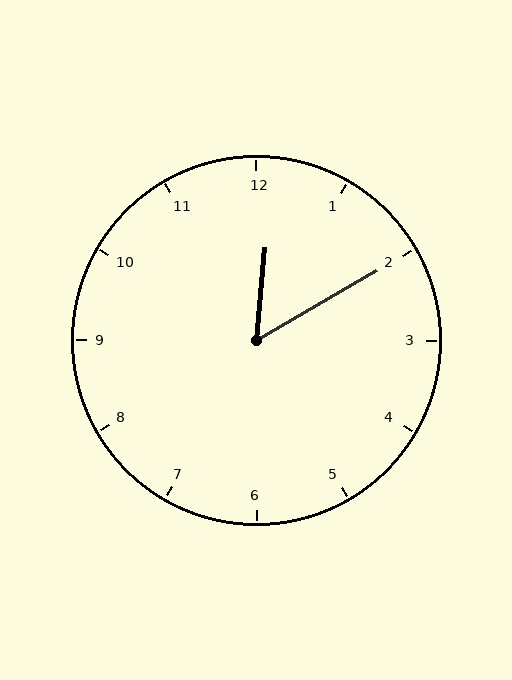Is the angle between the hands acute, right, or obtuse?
It is acute.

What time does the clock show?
12:10.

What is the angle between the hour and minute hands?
Approximately 55 degrees.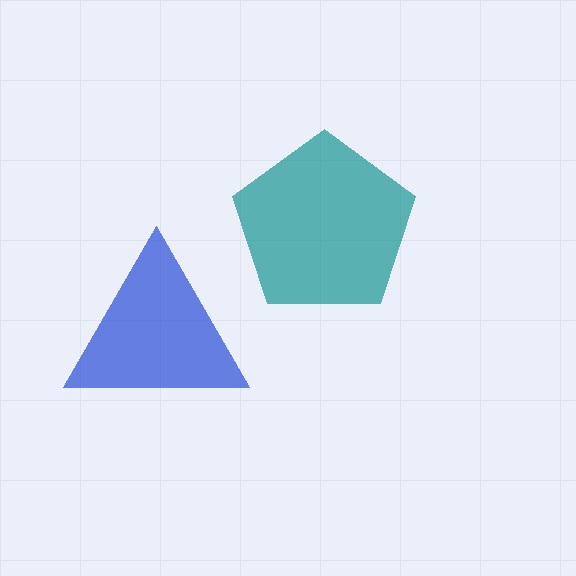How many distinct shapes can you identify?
There are 2 distinct shapes: a blue triangle, a teal pentagon.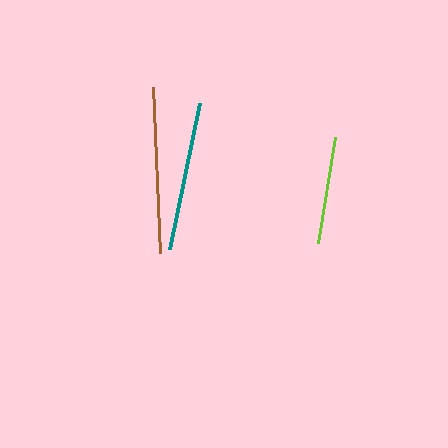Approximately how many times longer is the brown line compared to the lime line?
The brown line is approximately 1.6 times the length of the lime line.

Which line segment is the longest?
The brown line is the longest at approximately 166 pixels.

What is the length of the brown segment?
The brown segment is approximately 166 pixels long.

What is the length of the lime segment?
The lime segment is approximately 107 pixels long.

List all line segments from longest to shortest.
From longest to shortest: brown, teal, lime.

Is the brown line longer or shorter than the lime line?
The brown line is longer than the lime line.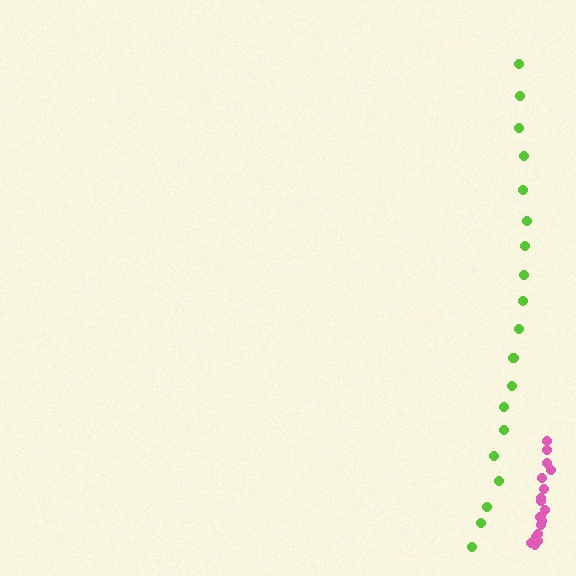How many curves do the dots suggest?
There are 2 distinct paths.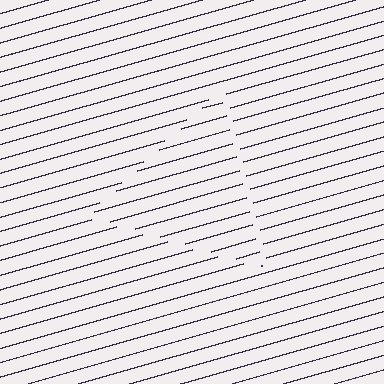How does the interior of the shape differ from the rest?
The interior of the shape contains the same grating, shifted by half a period — the contour is defined by the phase discontinuity where line-ends from the inner and outer gratings abut.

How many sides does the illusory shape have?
3 sides — the line-ends trace a triangle.